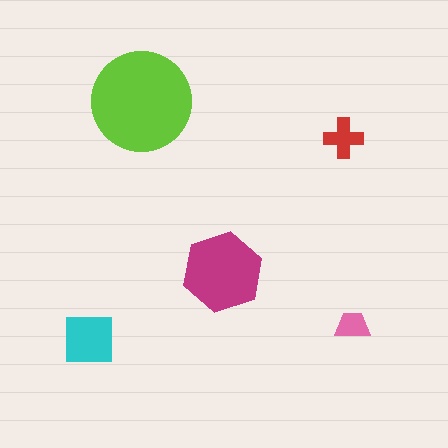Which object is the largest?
The lime circle.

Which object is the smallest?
The pink trapezoid.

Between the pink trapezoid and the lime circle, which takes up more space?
The lime circle.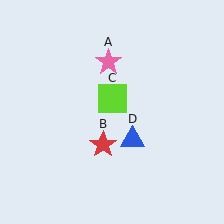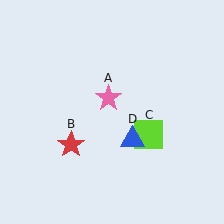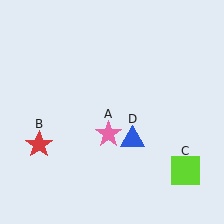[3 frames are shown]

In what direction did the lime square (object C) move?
The lime square (object C) moved down and to the right.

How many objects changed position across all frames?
3 objects changed position: pink star (object A), red star (object B), lime square (object C).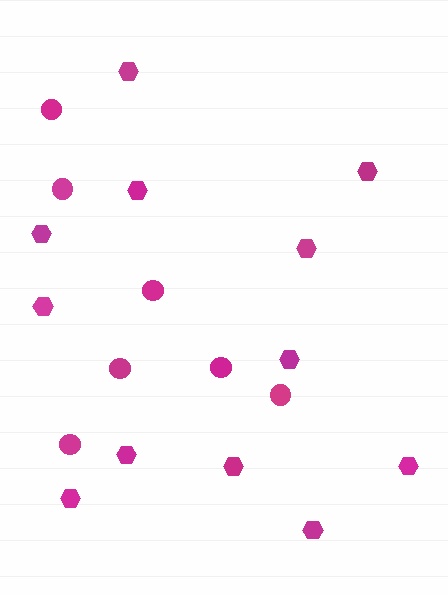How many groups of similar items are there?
There are 2 groups: one group of circles (7) and one group of hexagons (12).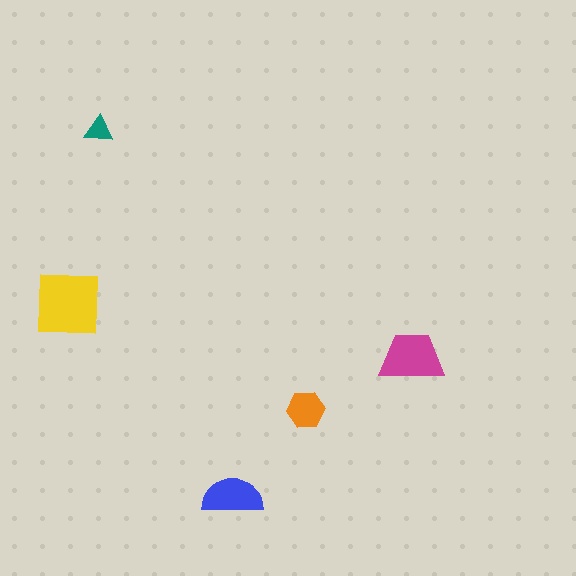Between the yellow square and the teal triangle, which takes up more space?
The yellow square.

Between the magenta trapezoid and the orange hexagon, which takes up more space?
The magenta trapezoid.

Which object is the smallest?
The teal triangle.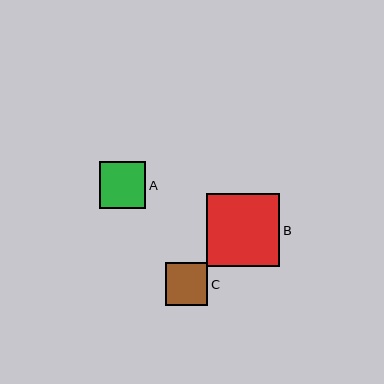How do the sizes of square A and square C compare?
Square A and square C are approximately the same size.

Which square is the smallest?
Square C is the smallest with a size of approximately 43 pixels.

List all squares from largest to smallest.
From largest to smallest: B, A, C.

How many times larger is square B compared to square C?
Square B is approximately 1.7 times the size of square C.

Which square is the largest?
Square B is the largest with a size of approximately 73 pixels.